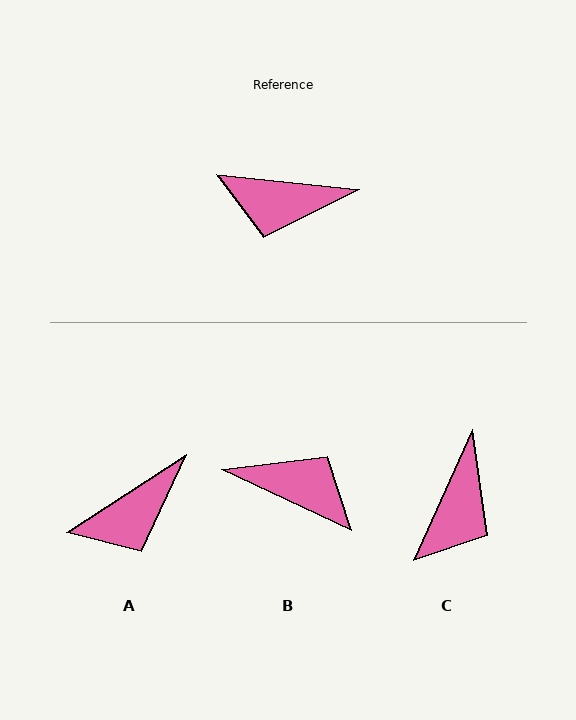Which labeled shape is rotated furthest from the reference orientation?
B, about 161 degrees away.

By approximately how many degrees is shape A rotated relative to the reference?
Approximately 39 degrees counter-clockwise.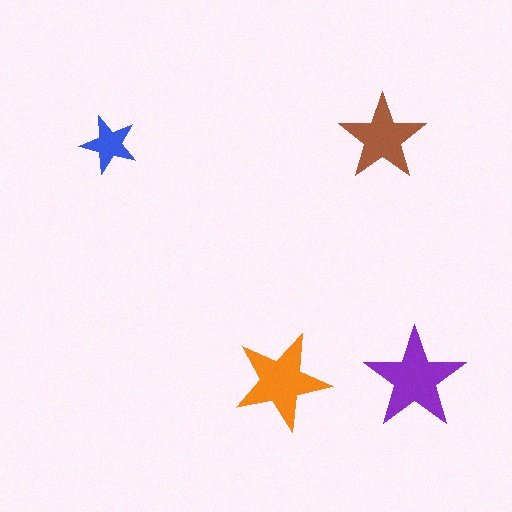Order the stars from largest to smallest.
the purple one, the orange one, the brown one, the blue one.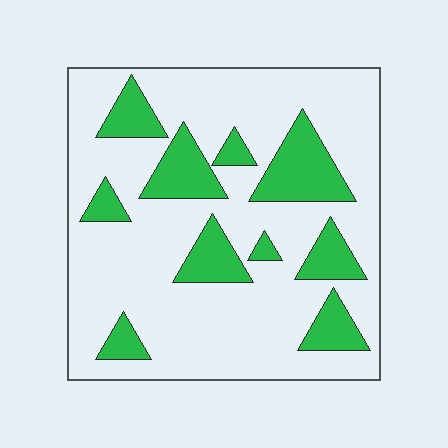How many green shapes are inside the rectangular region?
10.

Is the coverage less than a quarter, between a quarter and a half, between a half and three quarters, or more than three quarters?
Less than a quarter.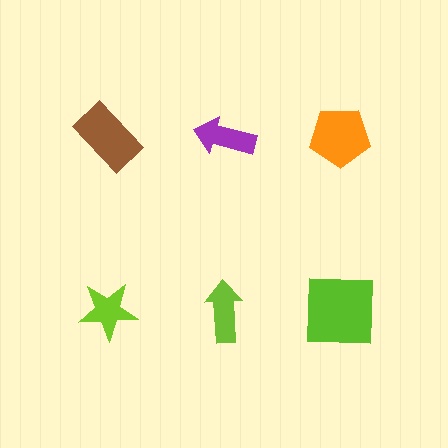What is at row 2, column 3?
A lime square.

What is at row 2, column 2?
A lime arrow.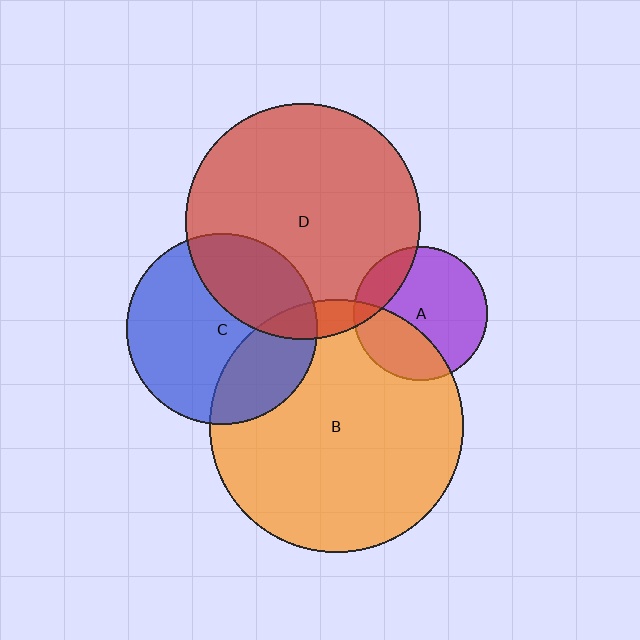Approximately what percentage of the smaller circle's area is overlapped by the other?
Approximately 30%.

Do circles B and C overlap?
Yes.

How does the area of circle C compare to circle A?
Approximately 2.0 times.